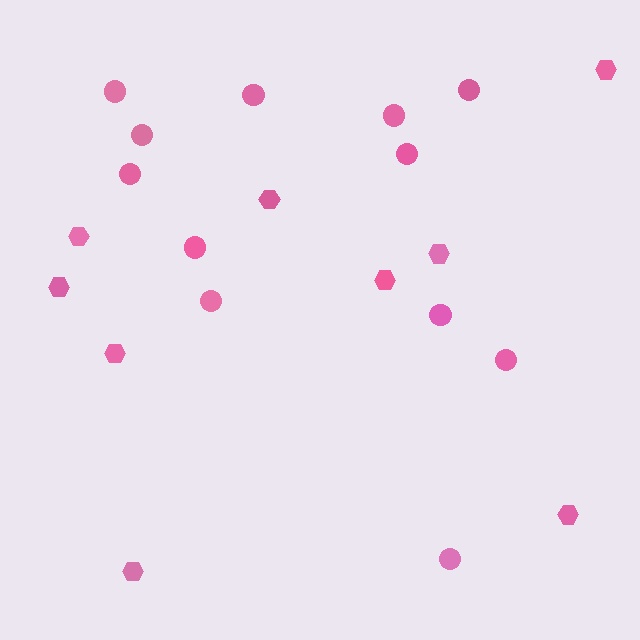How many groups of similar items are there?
There are 2 groups: one group of circles (12) and one group of hexagons (9).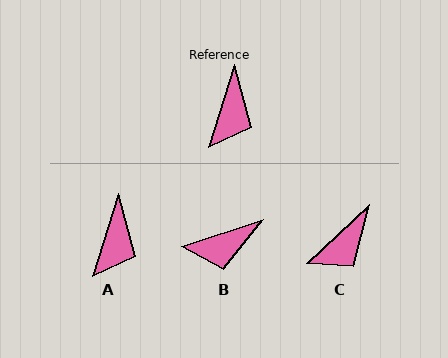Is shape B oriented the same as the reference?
No, it is off by about 55 degrees.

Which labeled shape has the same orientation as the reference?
A.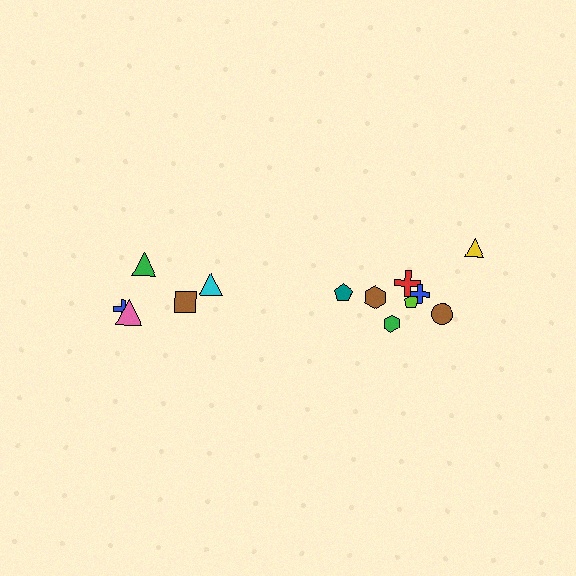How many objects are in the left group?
There are 5 objects.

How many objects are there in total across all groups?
There are 13 objects.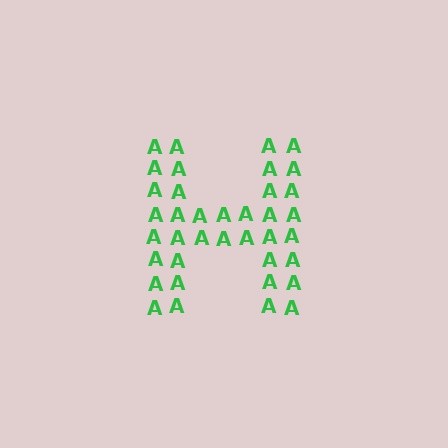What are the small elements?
The small elements are letter A's.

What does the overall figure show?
The overall figure shows the letter H.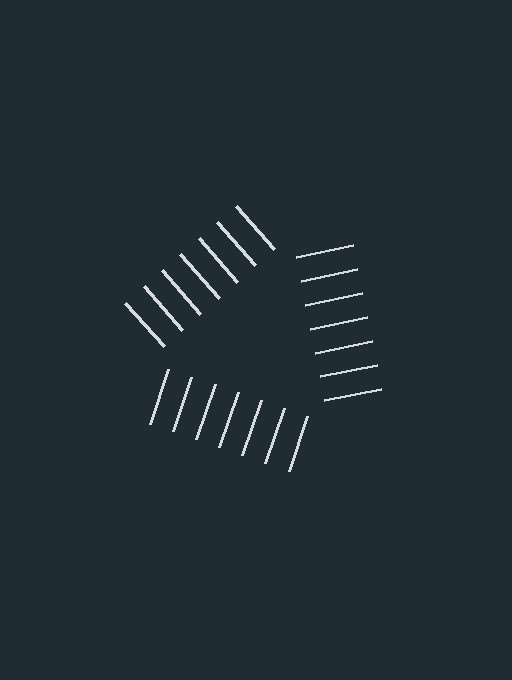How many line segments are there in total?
21 — 7 along each of the 3 edges.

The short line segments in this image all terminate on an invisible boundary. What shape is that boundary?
An illusory triangle — the line segments terminate on its edges but no continuous stroke is drawn.